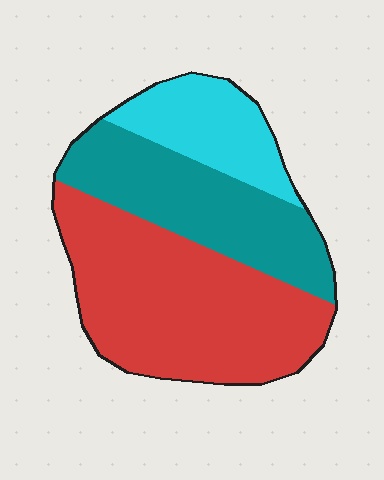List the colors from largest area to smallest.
From largest to smallest: red, teal, cyan.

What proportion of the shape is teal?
Teal takes up about one third (1/3) of the shape.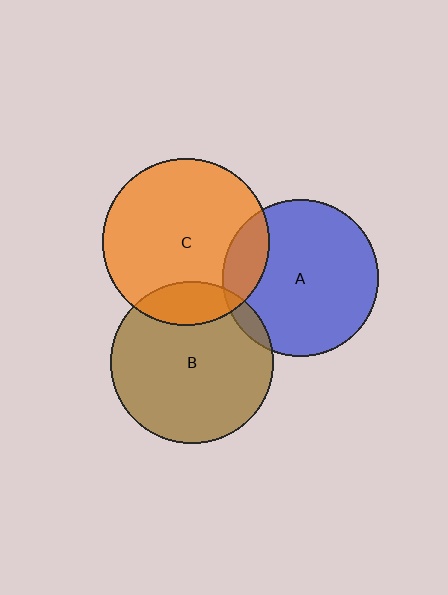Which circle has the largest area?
Circle C (orange).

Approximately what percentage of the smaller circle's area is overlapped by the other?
Approximately 15%.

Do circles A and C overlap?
Yes.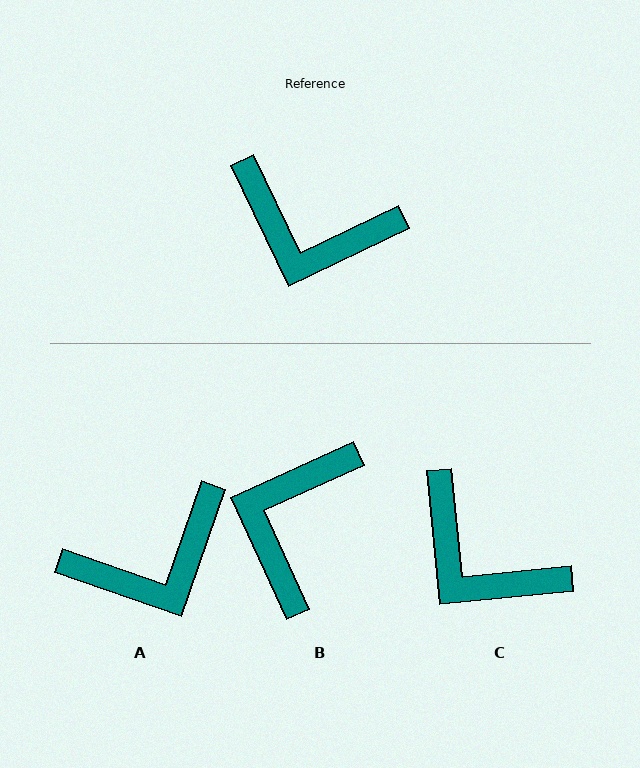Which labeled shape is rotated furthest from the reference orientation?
B, about 91 degrees away.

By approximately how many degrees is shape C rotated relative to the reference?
Approximately 20 degrees clockwise.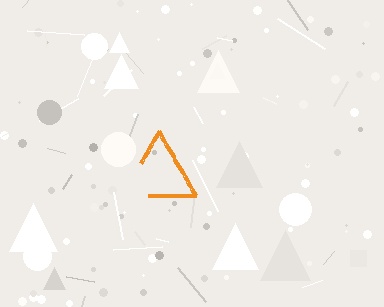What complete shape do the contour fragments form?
The contour fragments form a triangle.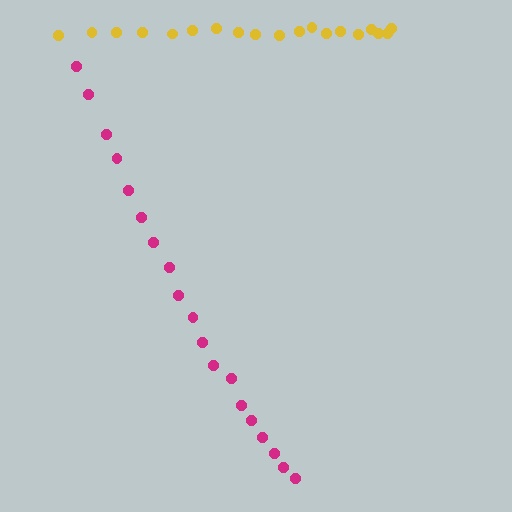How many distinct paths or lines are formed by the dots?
There are 2 distinct paths.